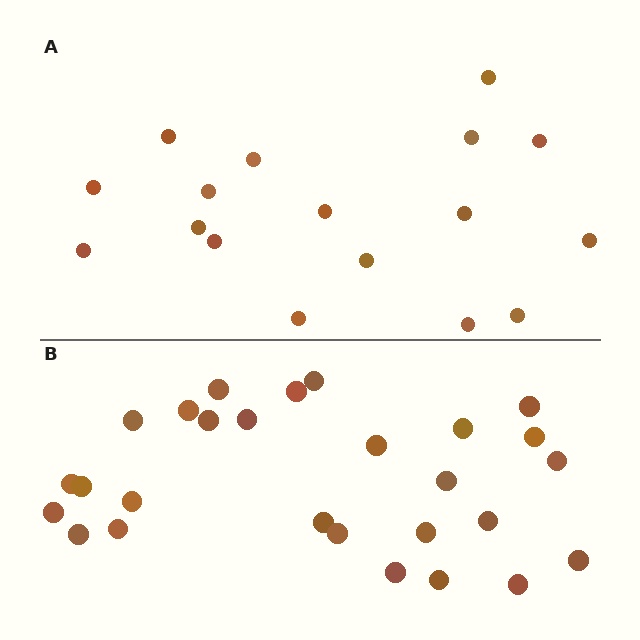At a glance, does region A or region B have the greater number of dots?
Region B (the bottom region) has more dots.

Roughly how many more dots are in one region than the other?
Region B has roughly 10 or so more dots than region A.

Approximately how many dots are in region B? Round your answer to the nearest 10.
About 30 dots. (The exact count is 27, which rounds to 30.)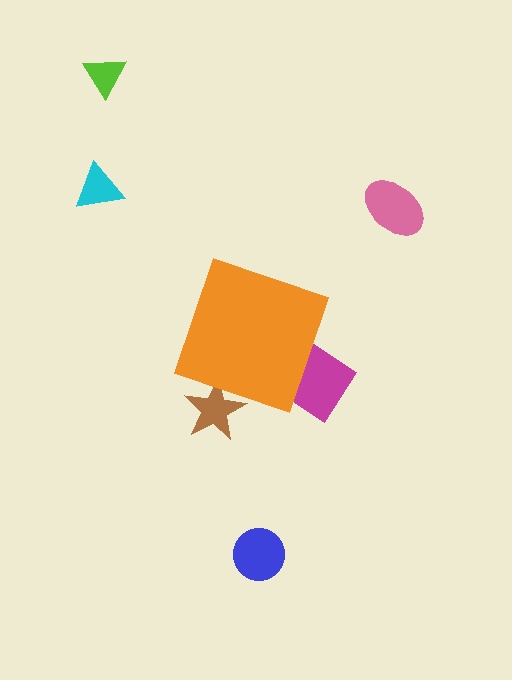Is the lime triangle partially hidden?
No, the lime triangle is fully visible.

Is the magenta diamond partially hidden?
Yes, the magenta diamond is partially hidden behind the orange diamond.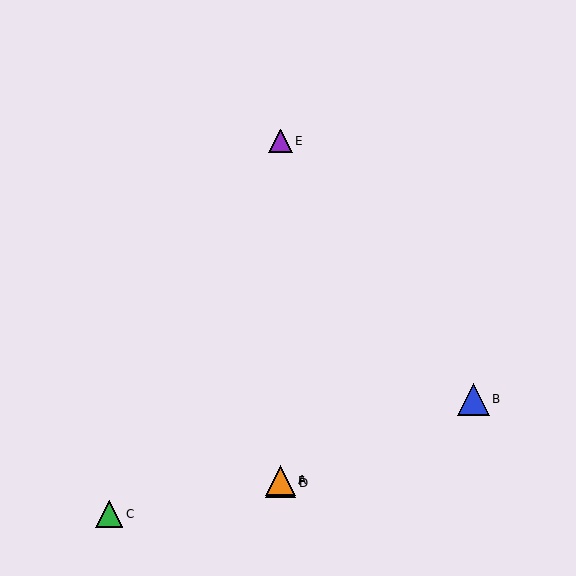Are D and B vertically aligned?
No, D is at x≈280 and B is at x≈473.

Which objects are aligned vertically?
Objects A, D, E, F are aligned vertically.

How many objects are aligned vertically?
4 objects (A, D, E, F) are aligned vertically.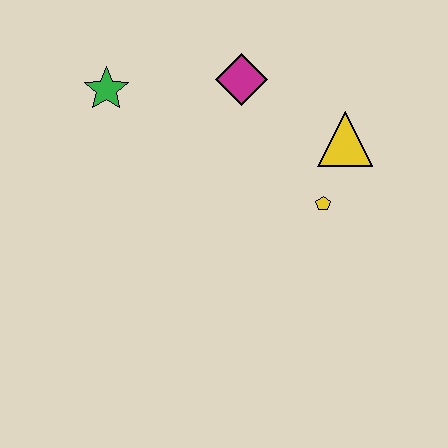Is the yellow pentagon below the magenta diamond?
Yes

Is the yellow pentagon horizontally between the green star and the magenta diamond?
No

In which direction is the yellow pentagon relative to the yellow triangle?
The yellow pentagon is below the yellow triangle.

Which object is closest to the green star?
The magenta diamond is closest to the green star.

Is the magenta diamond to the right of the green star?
Yes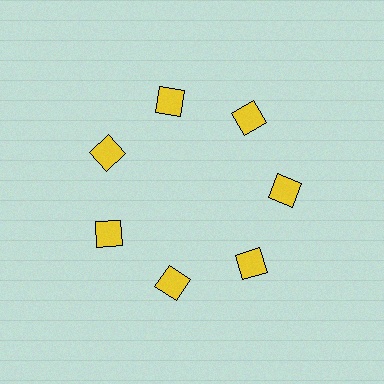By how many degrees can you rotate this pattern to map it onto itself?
The pattern maps onto itself every 51 degrees of rotation.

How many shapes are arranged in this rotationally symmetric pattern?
There are 7 shapes, arranged in 7 groups of 1.